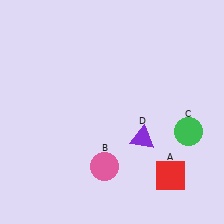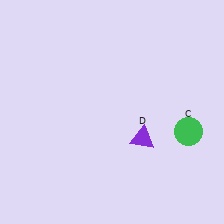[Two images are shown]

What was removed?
The red square (A), the pink circle (B) were removed in Image 2.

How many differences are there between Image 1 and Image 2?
There are 2 differences between the two images.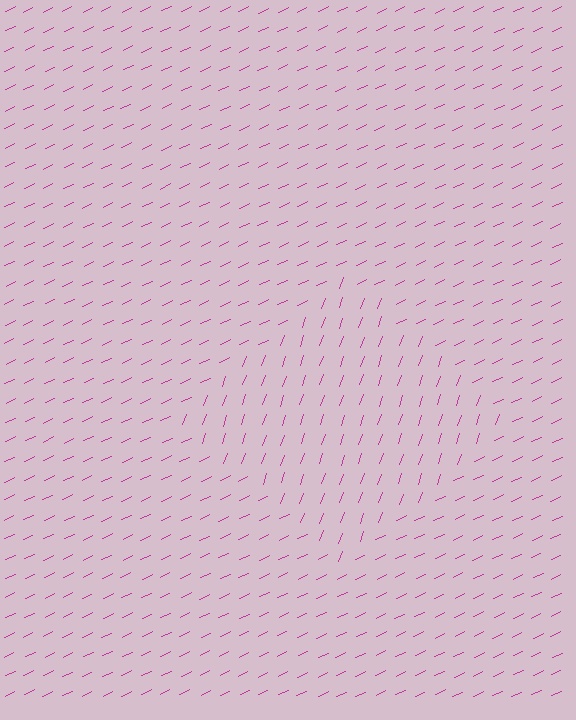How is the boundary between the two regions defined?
The boundary is defined purely by a change in line orientation (approximately 45 degrees difference). All lines are the same color and thickness.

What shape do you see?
I see a diamond.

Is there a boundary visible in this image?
Yes, there is a texture boundary formed by a change in line orientation.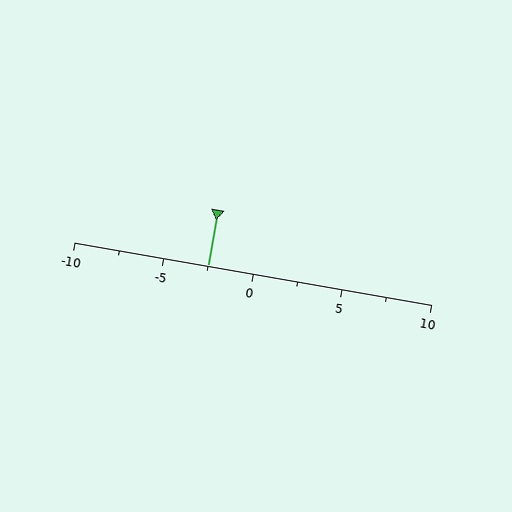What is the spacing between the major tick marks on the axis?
The major ticks are spaced 5 apart.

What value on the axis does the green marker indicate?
The marker indicates approximately -2.5.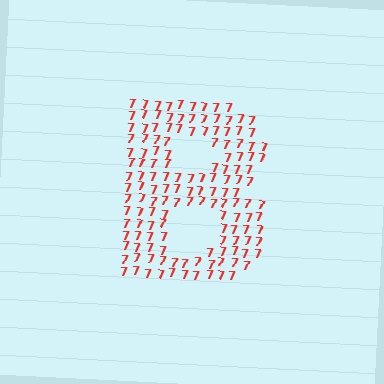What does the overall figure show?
The overall figure shows the letter B.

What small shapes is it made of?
It is made of small digit 7's.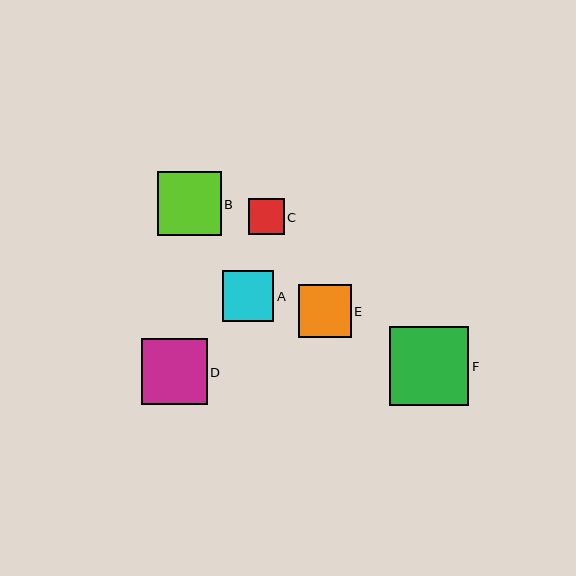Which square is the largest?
Square F is the largest with a size of approximately 80 pixels.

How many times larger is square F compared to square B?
Square F is approximately 1.2 times the size of square B.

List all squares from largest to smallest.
From largest to smallest: F, D, B, E, A, C.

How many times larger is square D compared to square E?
Square D is approximately 1.2 times the size of square E.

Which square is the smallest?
Square C is the smallest with a size of approximately 36 pixels.